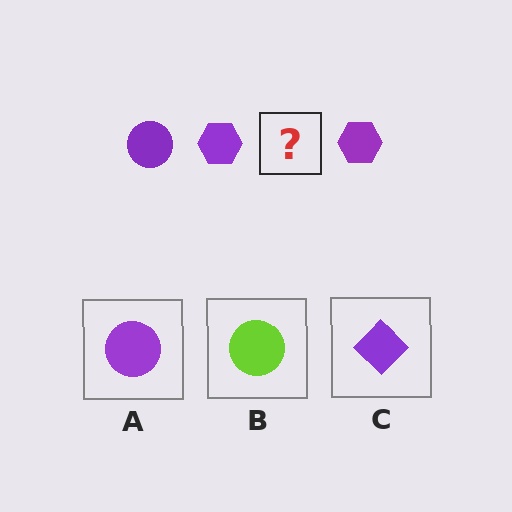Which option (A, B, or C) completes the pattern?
A.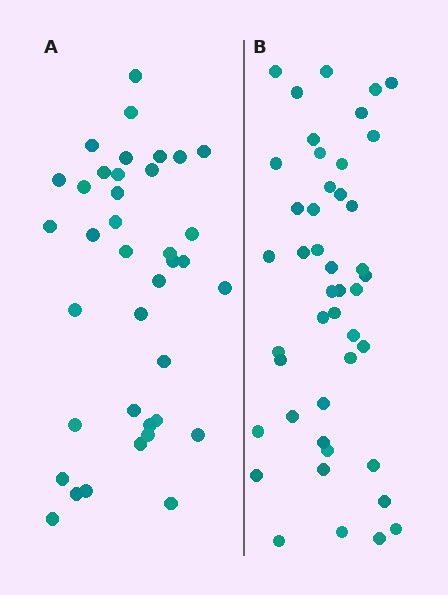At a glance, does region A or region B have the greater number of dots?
Region B (the right region) has more dots.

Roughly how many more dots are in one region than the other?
Region B has roughly 8 or so more dots than region A.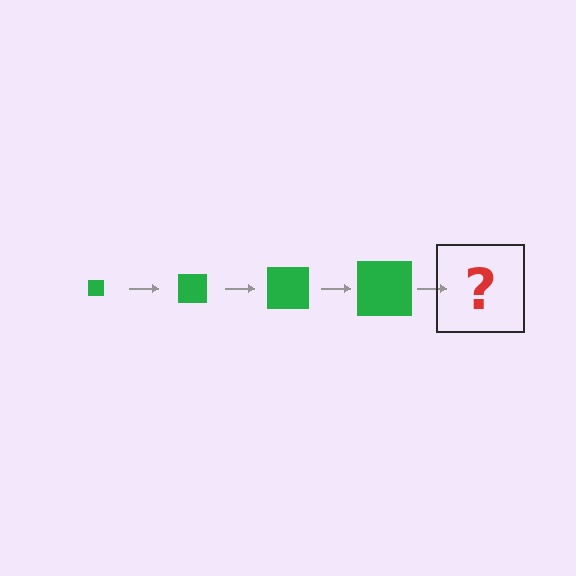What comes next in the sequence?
The next element should be a green square, larger than the previous one.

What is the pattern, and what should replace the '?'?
The pattern is that the square gets progressively larger each step. The '?' should be a green square, larger than the previous one.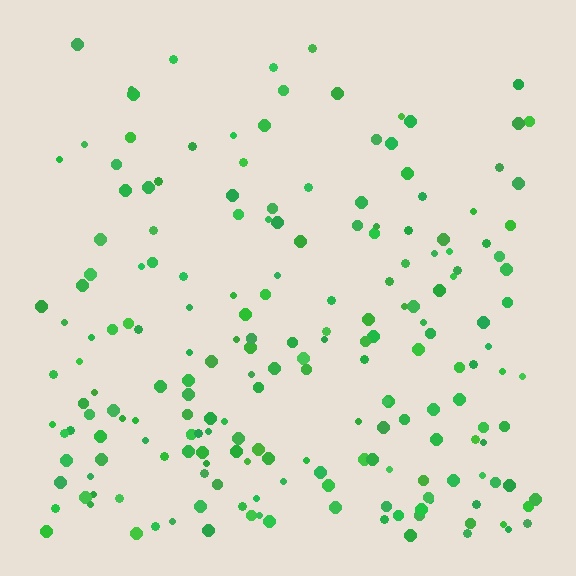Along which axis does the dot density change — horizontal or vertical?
Vertical.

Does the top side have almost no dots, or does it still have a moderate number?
Still a moderate number, just noticeably fewer than the bottom.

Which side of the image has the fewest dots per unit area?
The top.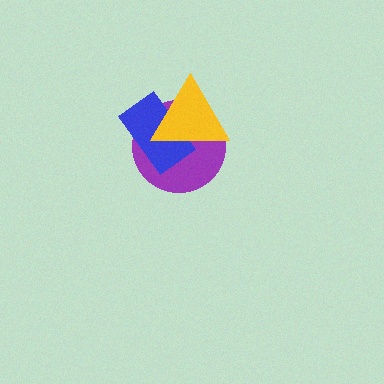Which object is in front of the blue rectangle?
The yellow triangle is in front of the blue rectangle.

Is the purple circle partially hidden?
Yes, it is partially covered by another shape.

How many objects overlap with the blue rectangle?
2 objects overlap with the blue rectangle.